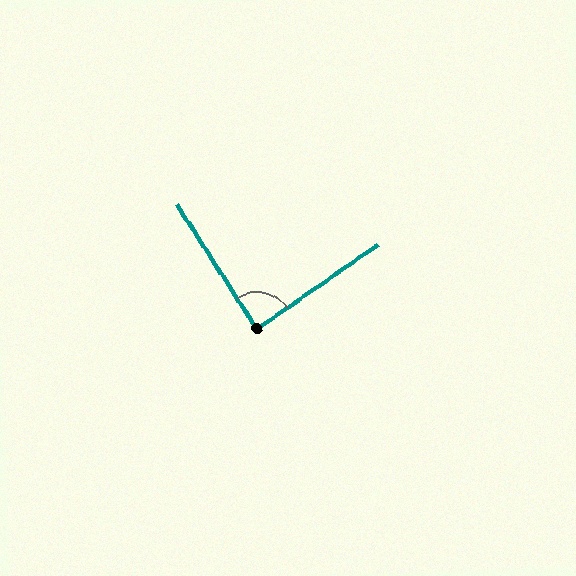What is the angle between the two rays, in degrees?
Approximately 88 degrees.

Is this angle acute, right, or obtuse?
It is approximately a right angle.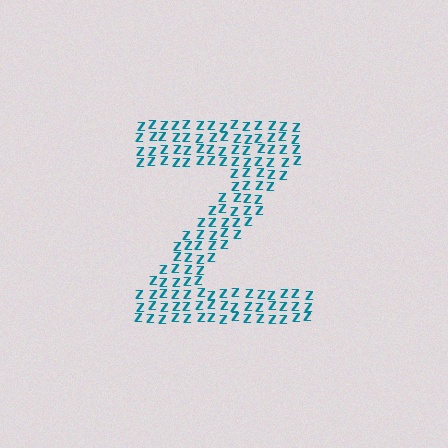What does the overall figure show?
The overall figure shows the letter Z.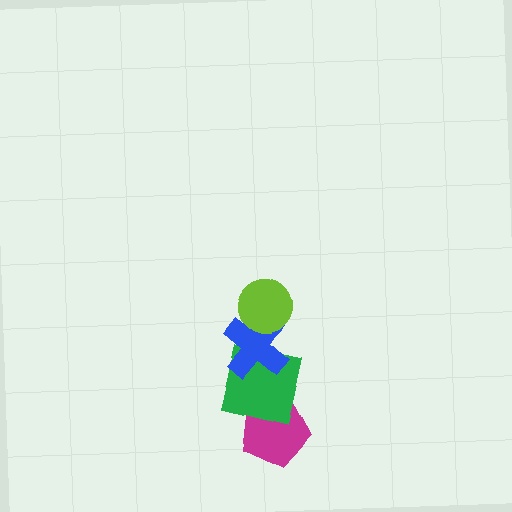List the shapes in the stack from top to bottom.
From top to bottom: the lime circle, the blue cross, the green square, the magenta pentagon.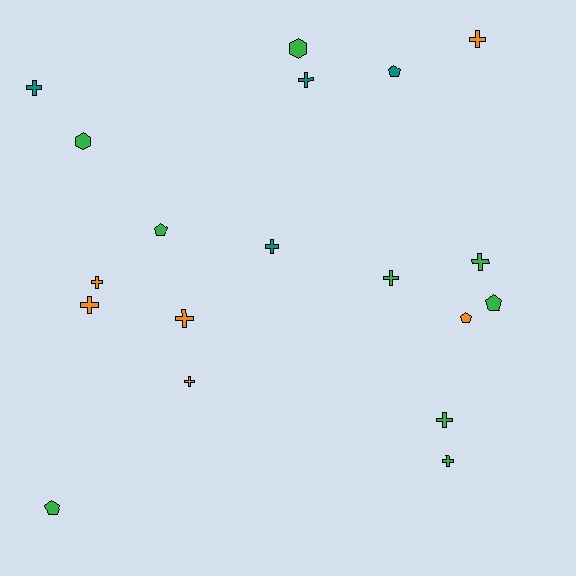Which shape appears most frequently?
Cross, with 12 objects.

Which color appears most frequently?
Green, with 9 objects.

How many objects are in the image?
There are 19 objects.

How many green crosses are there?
There are 4 green crosses.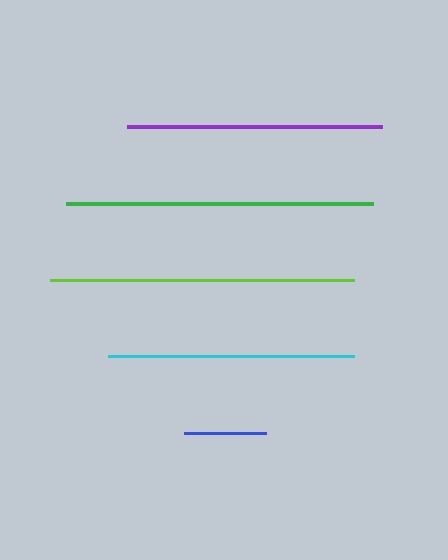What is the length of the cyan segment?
The cyan segment is approximately 246 pixels long.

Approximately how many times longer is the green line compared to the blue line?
The green line is approximately 3.7 times the length of the blue line.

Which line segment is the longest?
The green line is the longest at approximately 306 pixels.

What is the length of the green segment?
The green segment is approximately 306 pixels long.